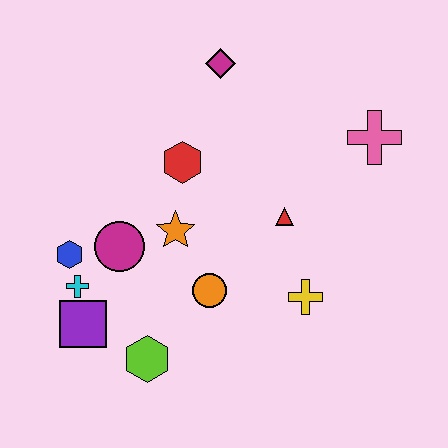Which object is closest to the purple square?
The cyan cross is closest to the purple square.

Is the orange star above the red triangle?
No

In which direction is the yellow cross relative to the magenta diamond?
The yellow cross is below the magenta diamond.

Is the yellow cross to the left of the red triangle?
No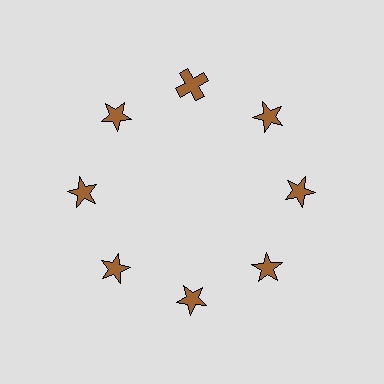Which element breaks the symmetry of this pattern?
The brown cross at roughly the 12 o'clock position breaks the symmetry. All other shapes are brown stars.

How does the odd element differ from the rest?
It has a different shape: cross instead of star.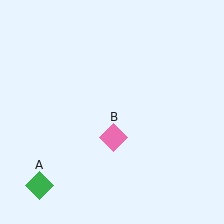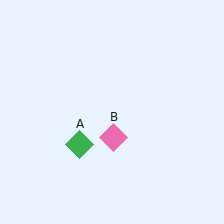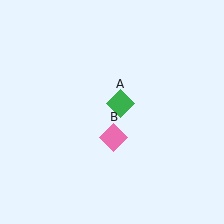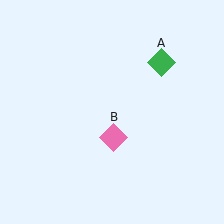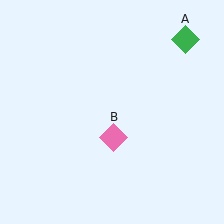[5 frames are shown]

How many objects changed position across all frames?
1 object changed position: green diamond (object A).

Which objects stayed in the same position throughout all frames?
Pink diamond (object B) remained stationary.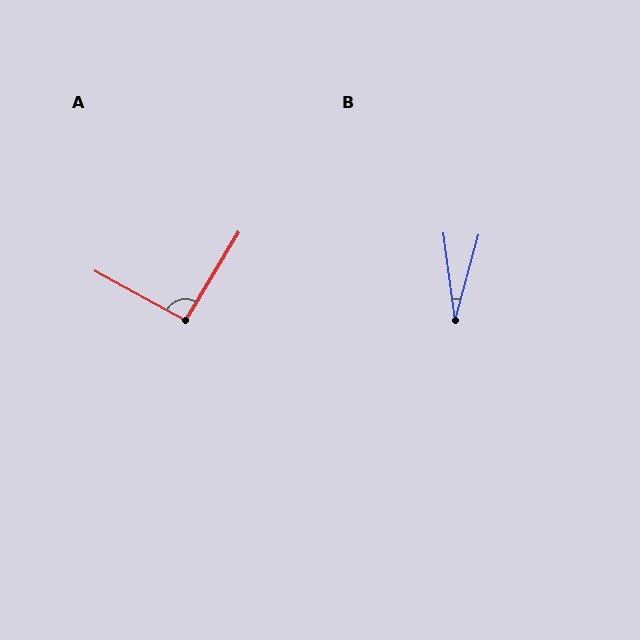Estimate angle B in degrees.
Approximately 23 degrees.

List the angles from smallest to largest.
B (23°), A (92°).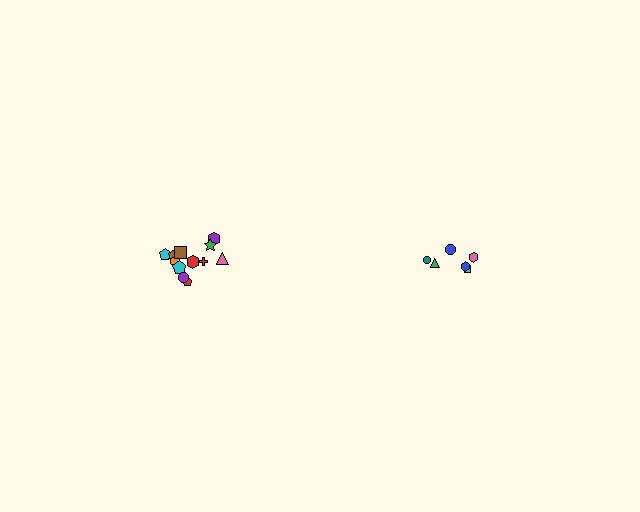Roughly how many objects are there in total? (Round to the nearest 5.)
Roughly 20 objects in total.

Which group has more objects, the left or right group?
The left group.